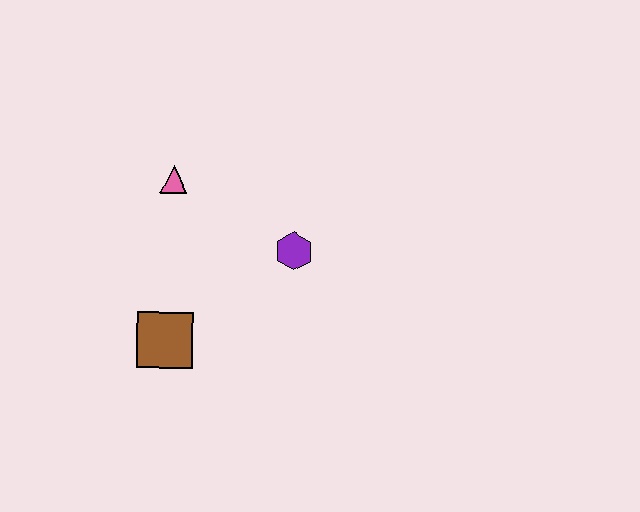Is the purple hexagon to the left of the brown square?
No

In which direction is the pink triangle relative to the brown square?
The pink triangle is above the brown square.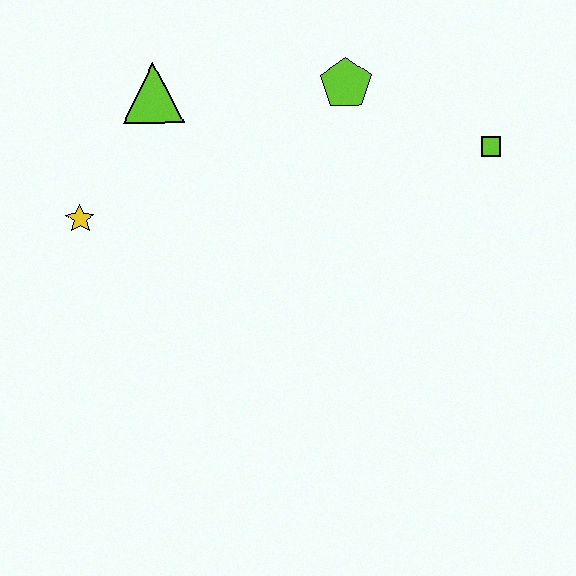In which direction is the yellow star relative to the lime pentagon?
The yellow star is to the left of the lime pentagon.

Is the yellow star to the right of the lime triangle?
No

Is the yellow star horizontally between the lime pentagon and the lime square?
No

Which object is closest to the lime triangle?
The yellow star is closest to the lime triangle.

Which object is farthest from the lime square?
The yellow star is farthest from the lime square.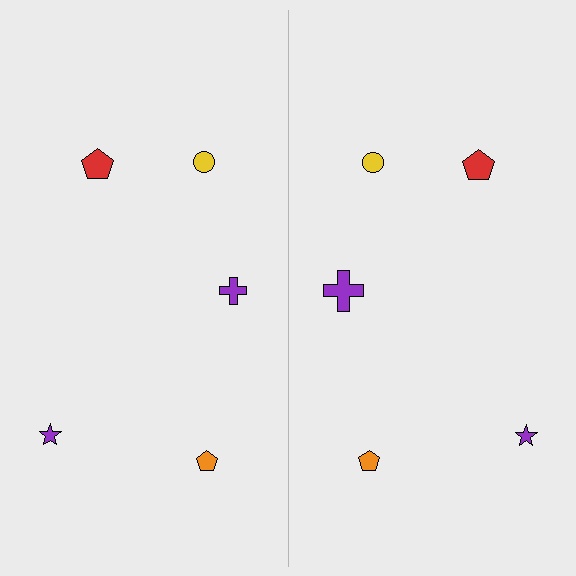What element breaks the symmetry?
The purple cross on the right side has a different size than its mirror counterpart.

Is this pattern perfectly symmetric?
No, the pattern is not perfectly symmetric. The purple cross on the right side has a different size than its mirror counterpart.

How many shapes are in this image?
There are 10 shapes in this image.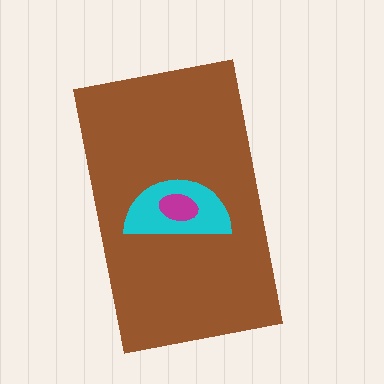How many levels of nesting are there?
3.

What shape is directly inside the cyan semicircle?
The magenta ellipse.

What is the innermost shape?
The magenta ellipse.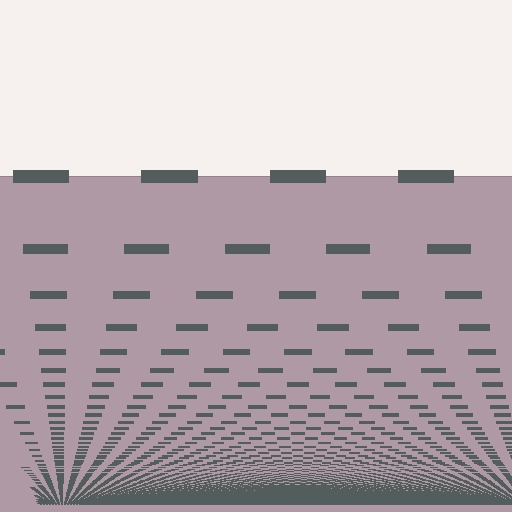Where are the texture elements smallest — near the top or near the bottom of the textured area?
Near the bottom.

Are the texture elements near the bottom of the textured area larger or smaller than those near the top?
Smaller. The gradient is inverted — elements near the bottom are smaller and denser.